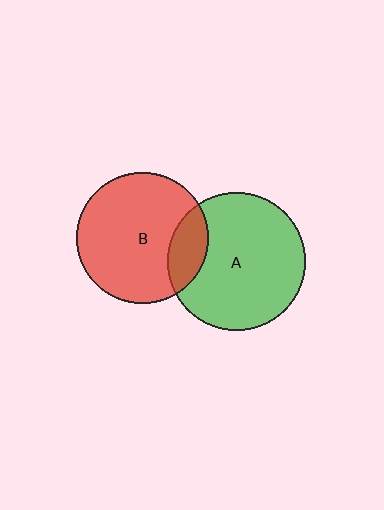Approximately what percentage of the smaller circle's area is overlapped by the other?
Approximately 20%.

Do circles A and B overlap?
Yes.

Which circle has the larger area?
Circle A (green).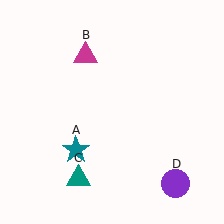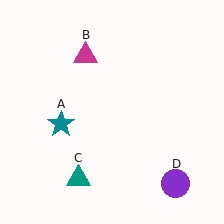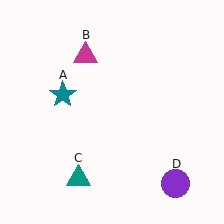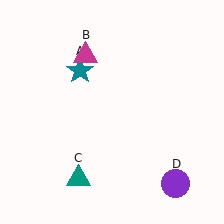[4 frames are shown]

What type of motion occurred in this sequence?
The teal star (object A) rotated clockwise around the center of the scene.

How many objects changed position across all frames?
1 object changed position: teal star (object A).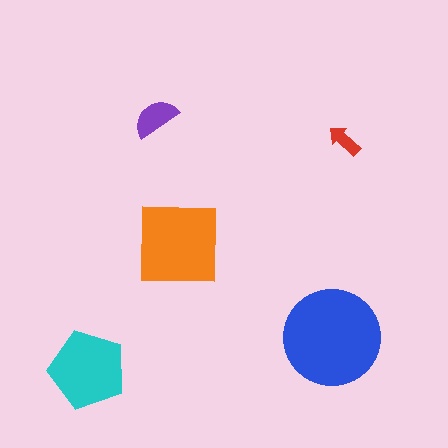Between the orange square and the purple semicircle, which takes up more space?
The orange square.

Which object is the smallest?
The red arrow.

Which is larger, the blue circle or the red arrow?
The blue circle.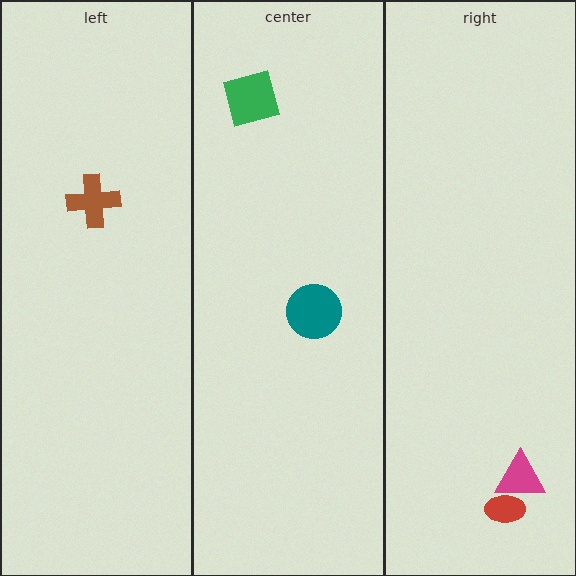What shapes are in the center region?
The teal circle, the green square.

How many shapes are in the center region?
2.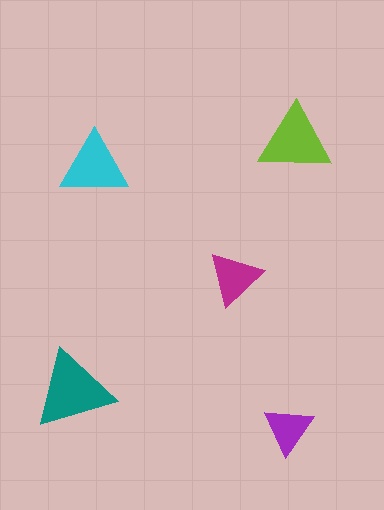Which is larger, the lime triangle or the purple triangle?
The lime one.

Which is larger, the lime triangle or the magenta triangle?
The lime one.